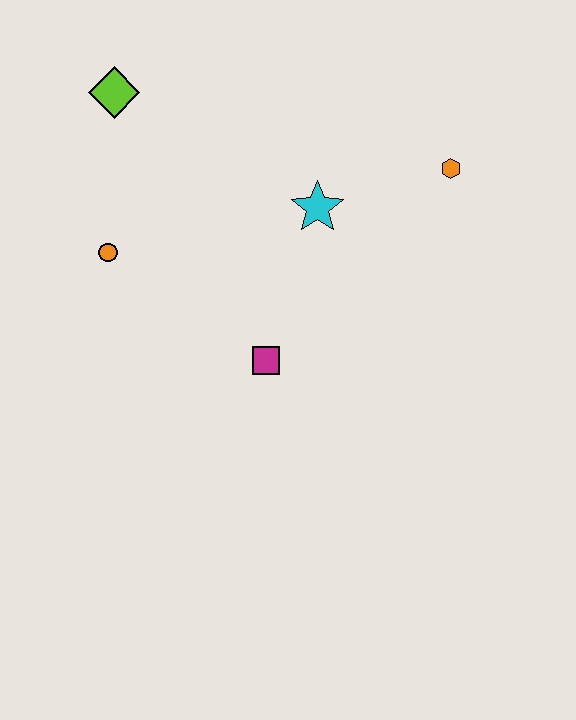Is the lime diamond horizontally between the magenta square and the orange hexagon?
No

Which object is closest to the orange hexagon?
The cyan star is closest to the orange hexagon.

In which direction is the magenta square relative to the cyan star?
The magenta square is below the cyan star.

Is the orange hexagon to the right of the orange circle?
Yes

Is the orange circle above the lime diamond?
No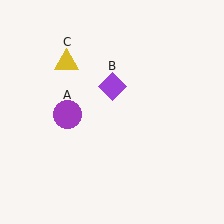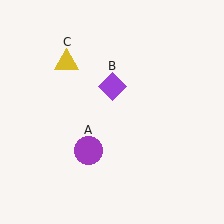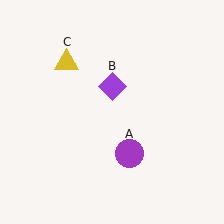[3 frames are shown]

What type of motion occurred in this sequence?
The purple circle (object A) rotated counterclockwise around the center of the scene.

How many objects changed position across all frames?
1 object changed position: purple circle (object A).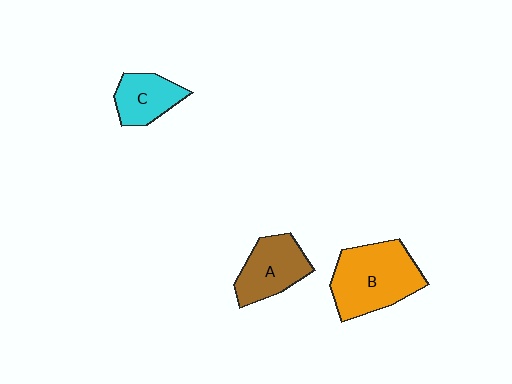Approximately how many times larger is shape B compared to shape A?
Approximately 1.5 times.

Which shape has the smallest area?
Shape C (cyan).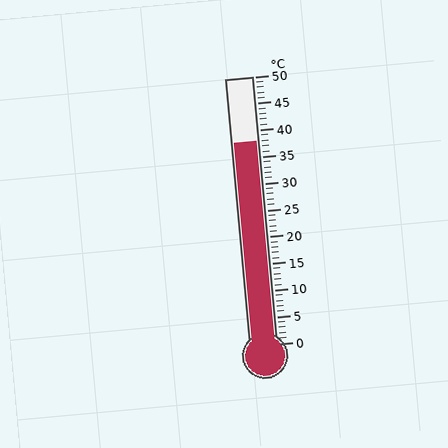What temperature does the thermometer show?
The thermometer shows approximately 38°C.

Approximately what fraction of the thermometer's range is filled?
The thermometer is filled to approximately 75% of its range.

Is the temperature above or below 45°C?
The temperature is below 45°C.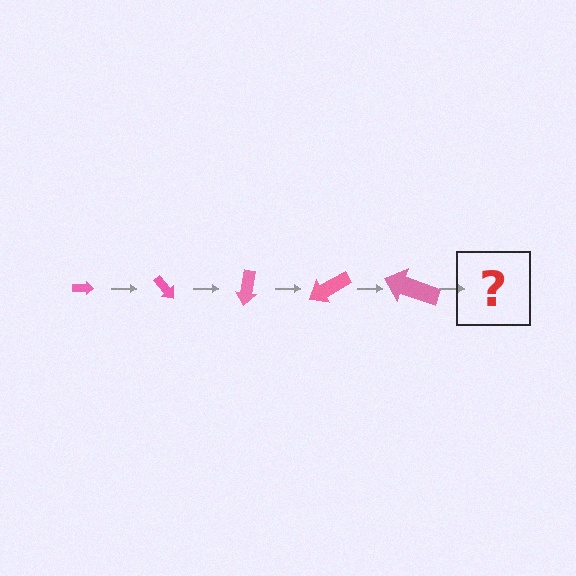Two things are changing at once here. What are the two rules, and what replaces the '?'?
The two rules are that the arrow grows larger each step and it rotates 50 degrees each step. The '?' should be an arrow, larger than the previous one and rotated 250 degrees from the start.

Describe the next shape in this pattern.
It should be an arrow, larger than the previous one and rotated 250 degrees from the start.